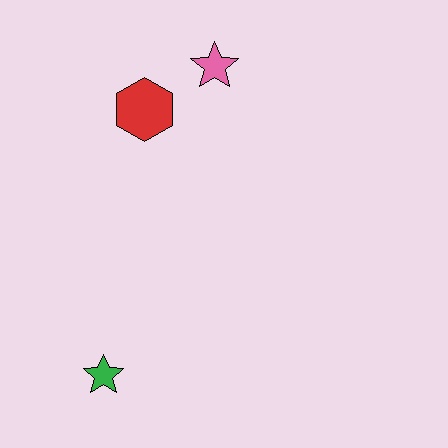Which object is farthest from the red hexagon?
The green star is farthest from the red hexagon.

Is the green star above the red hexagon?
No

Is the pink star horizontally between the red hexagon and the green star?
No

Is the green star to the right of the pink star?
No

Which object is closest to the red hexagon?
The pink star is closest to the red hexagon.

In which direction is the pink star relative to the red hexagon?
The pink star is to the right of the red hexagon.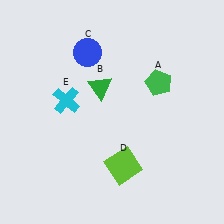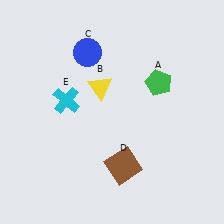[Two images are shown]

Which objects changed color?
B changed from green to yellow. D changed from lime to brown.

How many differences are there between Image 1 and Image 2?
There are 2 differences between the two images.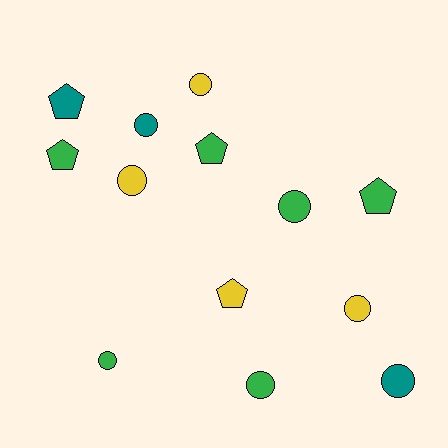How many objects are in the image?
There are 13 objects.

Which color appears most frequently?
Green, with 6 objects.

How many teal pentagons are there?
There is 1 teal pentagon.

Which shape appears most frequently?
Circle, with 8 objects.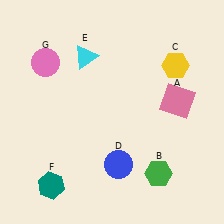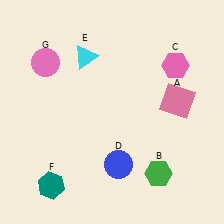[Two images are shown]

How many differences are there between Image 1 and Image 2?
There is 1 difference between the two images.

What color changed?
The hexagon (C) changed from yellow in Image 1 to pink in Image 2.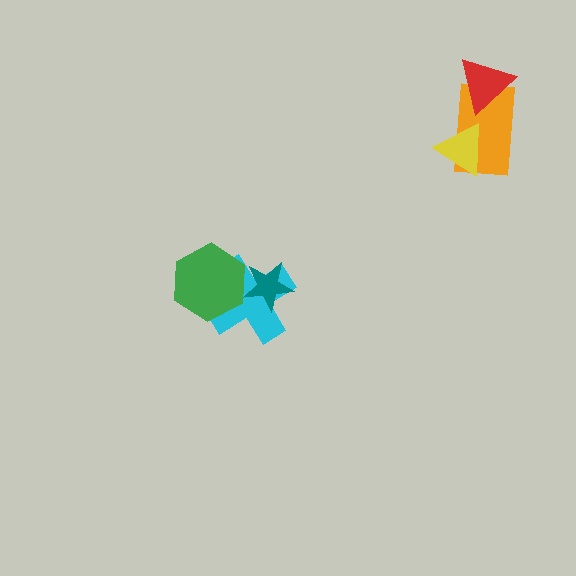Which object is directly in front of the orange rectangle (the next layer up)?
The yellow triangle is directly in front of the orange rectangle.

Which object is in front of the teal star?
The green hexagon is in front of the teal star.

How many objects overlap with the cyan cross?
2 objects overlap with the cyan cross.